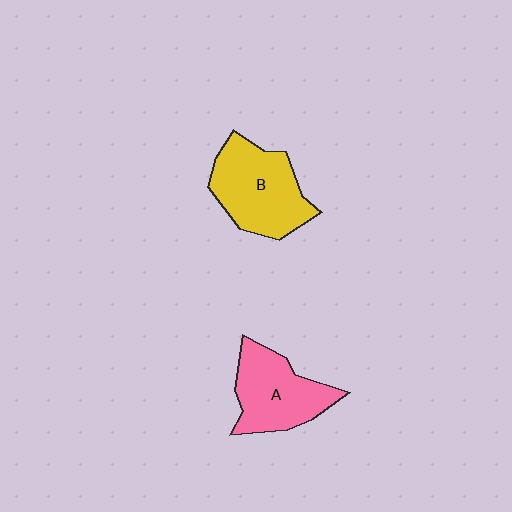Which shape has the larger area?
Shape B (yellow).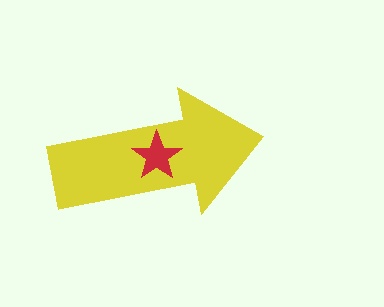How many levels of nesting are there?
2.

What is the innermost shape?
The red star.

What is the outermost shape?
The yellow arrow.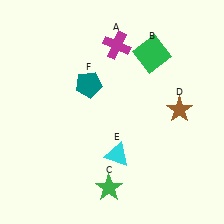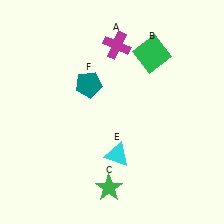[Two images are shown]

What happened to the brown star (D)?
The brown star (D) was removed in Image 2. It was in the top-right area of Image 1.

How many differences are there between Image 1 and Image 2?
There is 1 difference between the two images.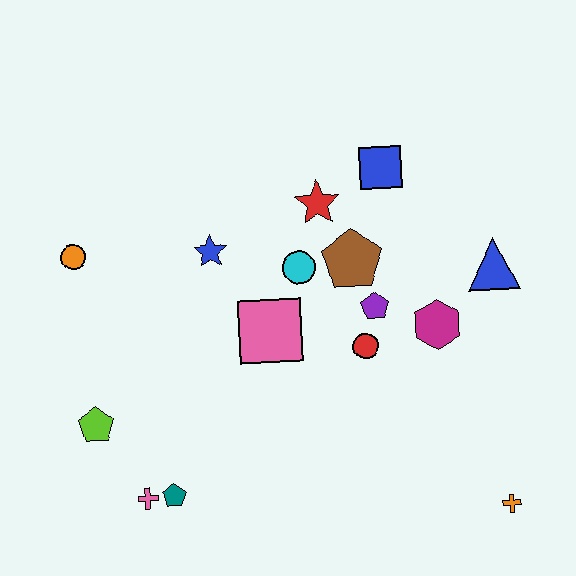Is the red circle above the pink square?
No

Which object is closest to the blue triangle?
The magenta hexagon is closest to the blue triangle.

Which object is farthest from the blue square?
The pink cross is farthest from the blue square.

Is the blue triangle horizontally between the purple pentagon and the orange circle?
No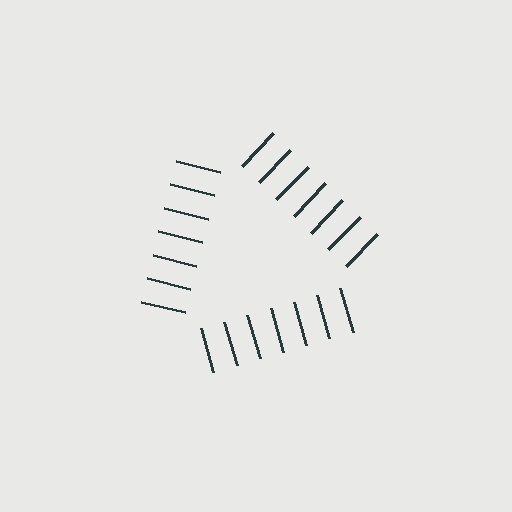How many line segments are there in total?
21 — 7 along each of the 3 edges.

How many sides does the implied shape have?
3 sides — the line-ends trace a triangle.